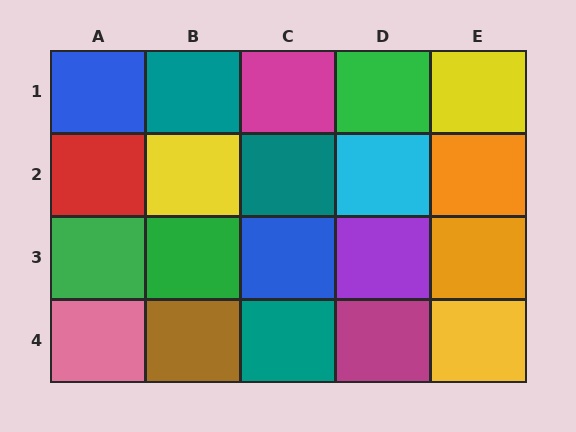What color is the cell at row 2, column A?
Red.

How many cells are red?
1 cell is red.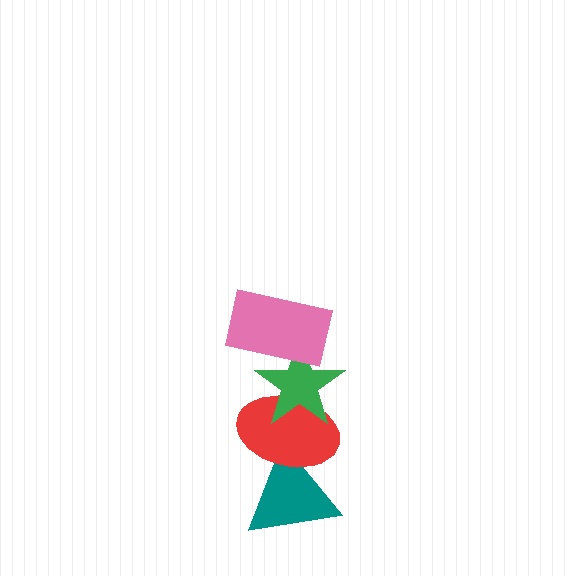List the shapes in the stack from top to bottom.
From top to bottom: the pink rectangle, the green star, the red ellipse, the teal triangle.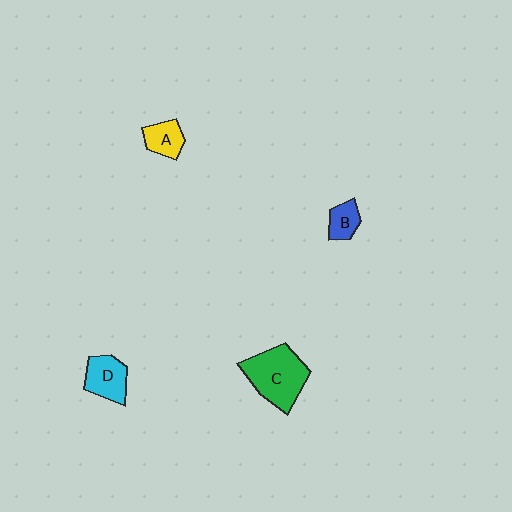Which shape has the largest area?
Shape C (green).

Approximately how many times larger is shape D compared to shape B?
Approximately 1.6 times.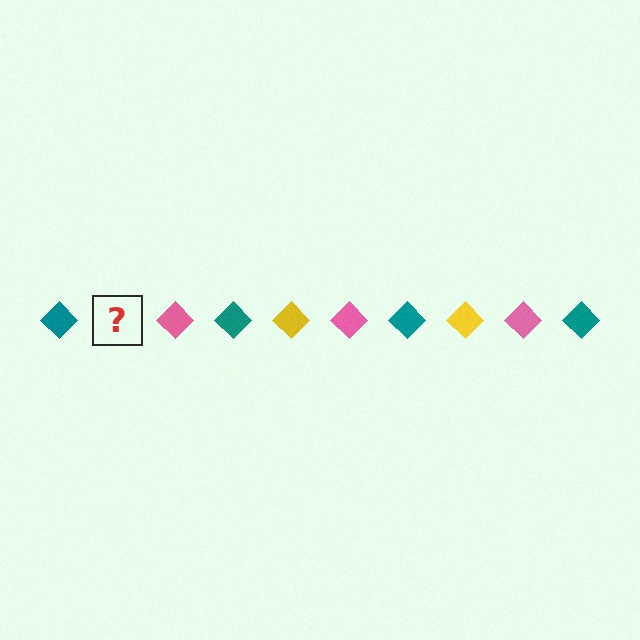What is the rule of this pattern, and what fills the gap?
The rule is that the pattern cycles through teal, yellow, pink diamonds. The gap should be filled with a yellow diamond.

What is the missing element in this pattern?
The missing element is a yellow diamond.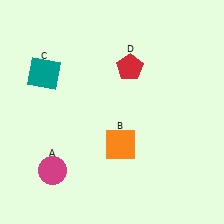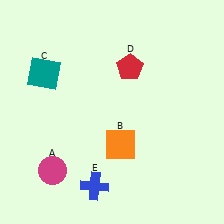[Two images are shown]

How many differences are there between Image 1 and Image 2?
There is 1 difference between the two images.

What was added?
A blue cross (E) was added in Image 2.